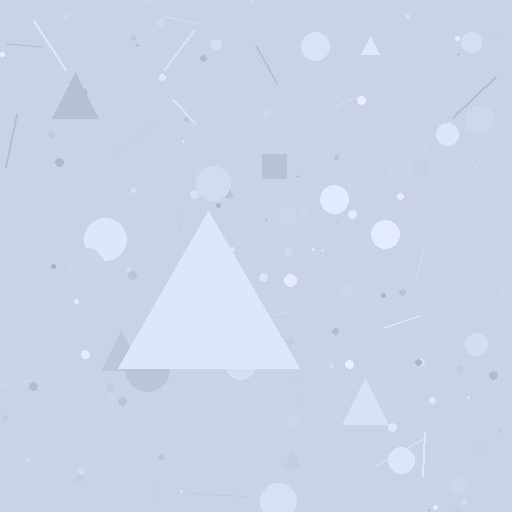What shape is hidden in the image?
A triangle is hidden in the image.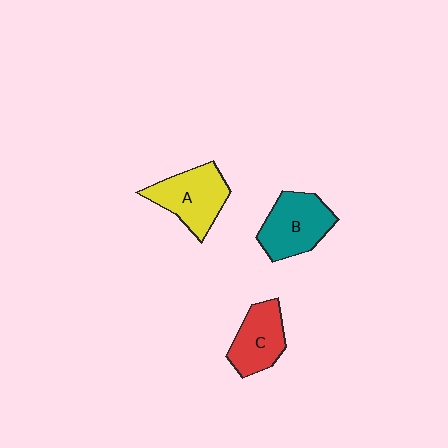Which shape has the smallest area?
Shape C (red).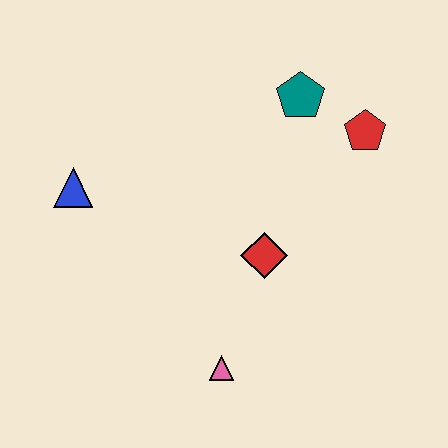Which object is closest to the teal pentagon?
The red pentagon is closest to the teal pentagon.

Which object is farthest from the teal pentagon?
The pink triangle is farthest from the teal pentagon.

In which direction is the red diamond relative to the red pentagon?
The red diamond is below the red pentagon.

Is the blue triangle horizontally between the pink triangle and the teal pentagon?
No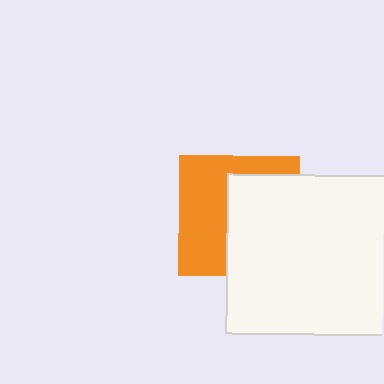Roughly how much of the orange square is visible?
About half of it is visible (roughly 49%).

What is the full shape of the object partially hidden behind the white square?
The partially hidden object is an orange square.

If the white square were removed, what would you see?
You would see the complete orange square.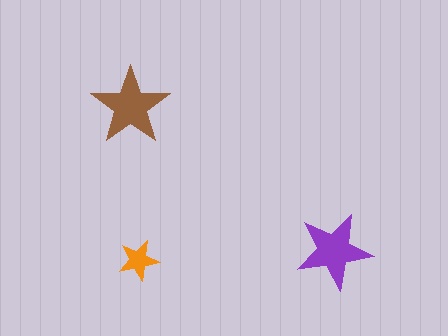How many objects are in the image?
There are 3 objects in the image.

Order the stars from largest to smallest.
the brown one, the purple one, the orange one.